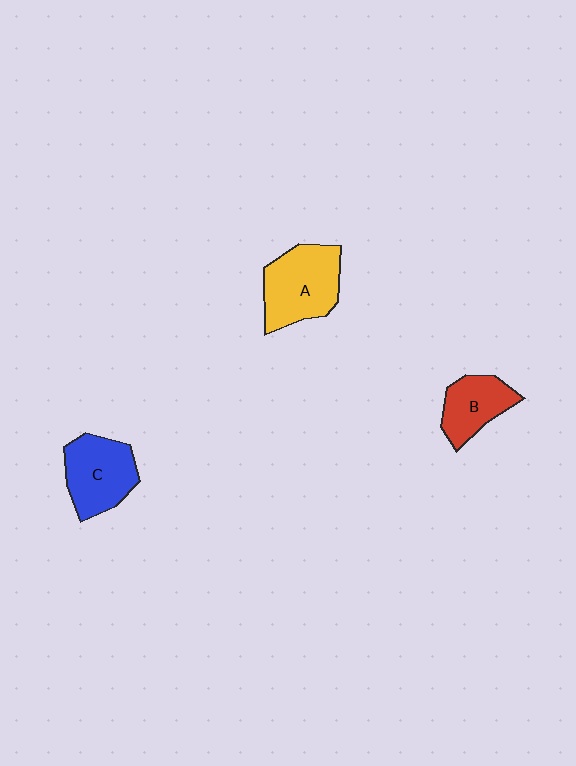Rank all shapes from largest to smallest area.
From largest to smallest: A (yellow), C (blue), B (red).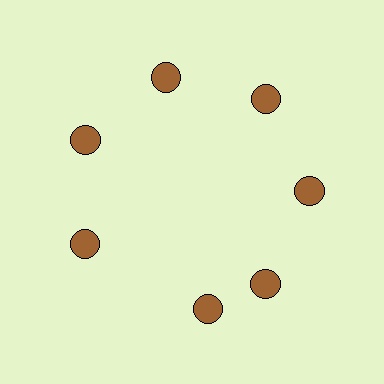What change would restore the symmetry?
The symmetry would be restored by rotating it back into even spacing with its neighbors so that all 7 circles sit at equal angles and equal distance from the center.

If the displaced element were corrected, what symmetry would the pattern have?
It would have 7-fold rotational symmetry — the pattern would map onto itself every 51 degrees.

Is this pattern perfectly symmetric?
No. The 7 brown circles are arranged in a ring, but one element near the 6 o'clock position is rotated out of alignment along the ring, breaking the 7-fold rotational symmetry.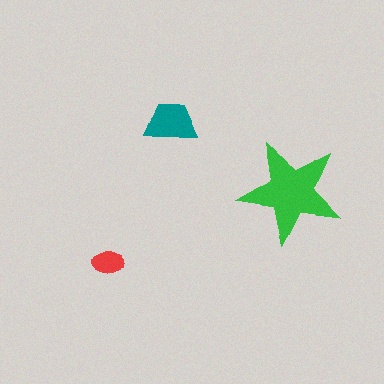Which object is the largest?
The green star.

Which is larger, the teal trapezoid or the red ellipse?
The teal trapezoid.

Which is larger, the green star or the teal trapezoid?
The green star.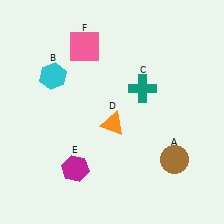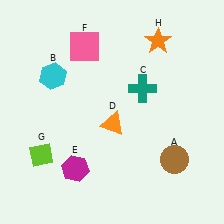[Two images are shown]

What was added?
A lime diamond (G), an orange star (H) were added in Image 2.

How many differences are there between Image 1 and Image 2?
There are 2 differences between the two images.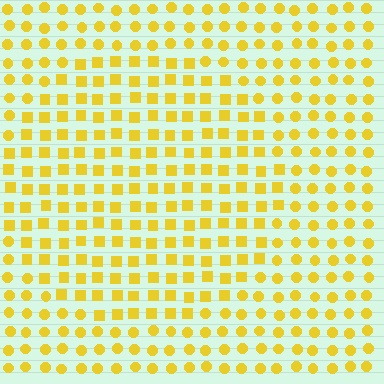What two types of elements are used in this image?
The image uses squares inside the circle region and circles outside it.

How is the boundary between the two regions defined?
The boundary is defined by a change in element shape: squares inside vs. circles outside. All elements share the same color and spacing.